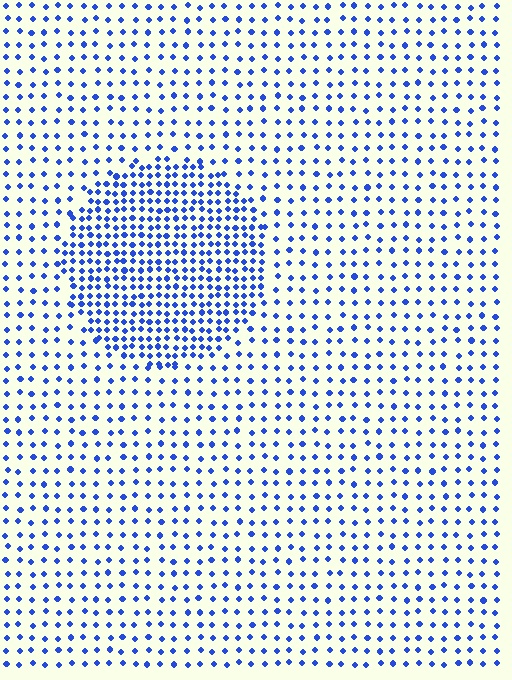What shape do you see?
I see a circle.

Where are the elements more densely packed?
The elements are more densely packed inside the circle boundary.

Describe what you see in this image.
The image contains small blue elements arranged at two different densities. A circle-shaped region is visible where the elements are more densely packed than the surrounding area.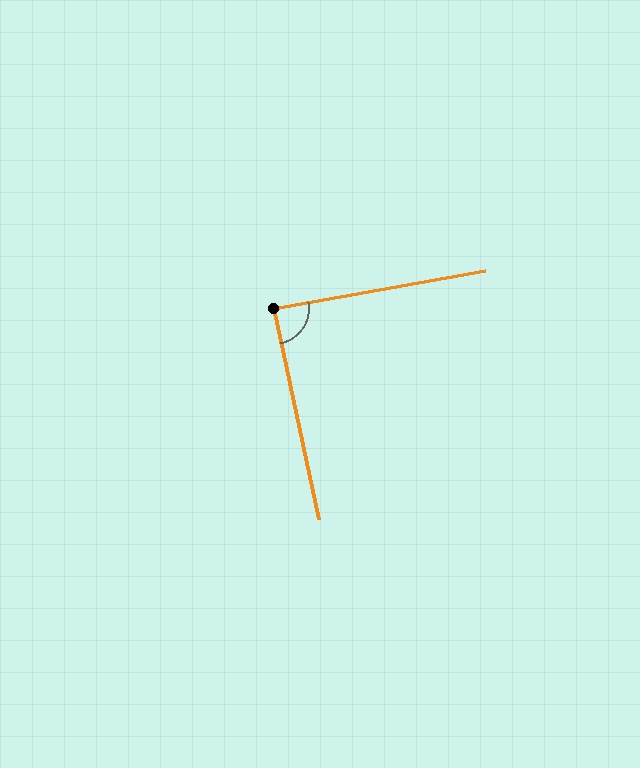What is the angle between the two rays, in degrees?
Approximately 88 degrees.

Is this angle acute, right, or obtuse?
It is approximately a right angle.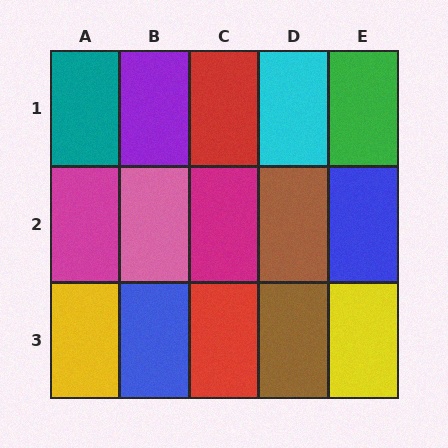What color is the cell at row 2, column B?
Pink.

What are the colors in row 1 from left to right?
Teal, purple, red, cyan, green.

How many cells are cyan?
1 cell is cyan.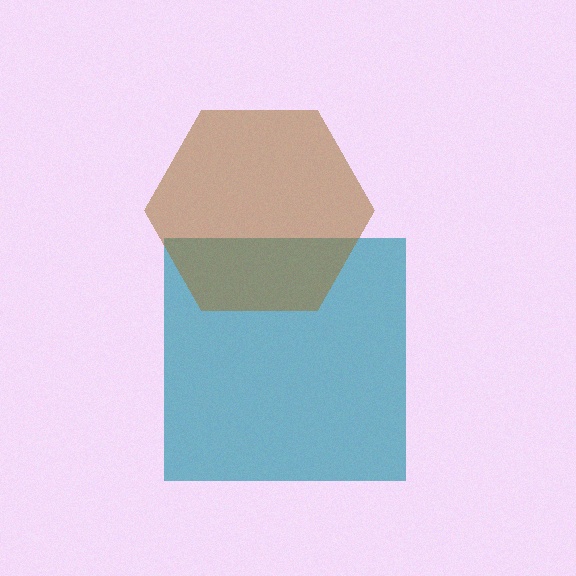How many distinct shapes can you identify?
There are 2 distinct shapes: a teal square, a brown hexagon.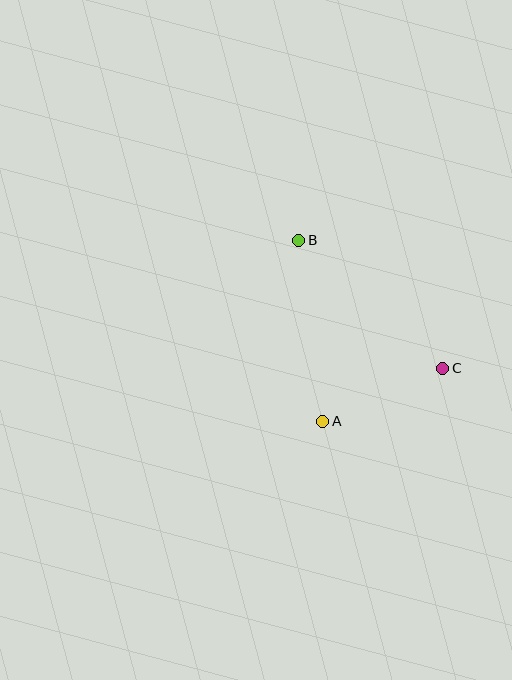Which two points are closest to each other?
Points A and C are closest to each other.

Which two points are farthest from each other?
Points B and C are farthest from each other.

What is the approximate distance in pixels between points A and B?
The distance between A and B is approximately 182 pixels.